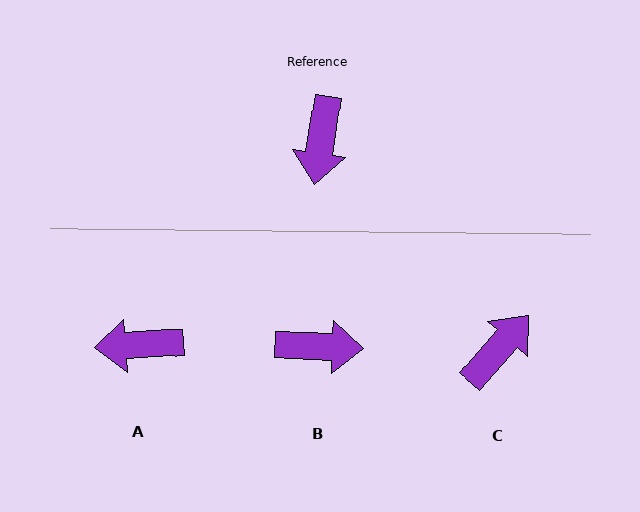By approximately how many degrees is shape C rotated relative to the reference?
Approximately 147 degrees counter-clockwise.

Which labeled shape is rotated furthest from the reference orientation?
C, about 147 degrees away.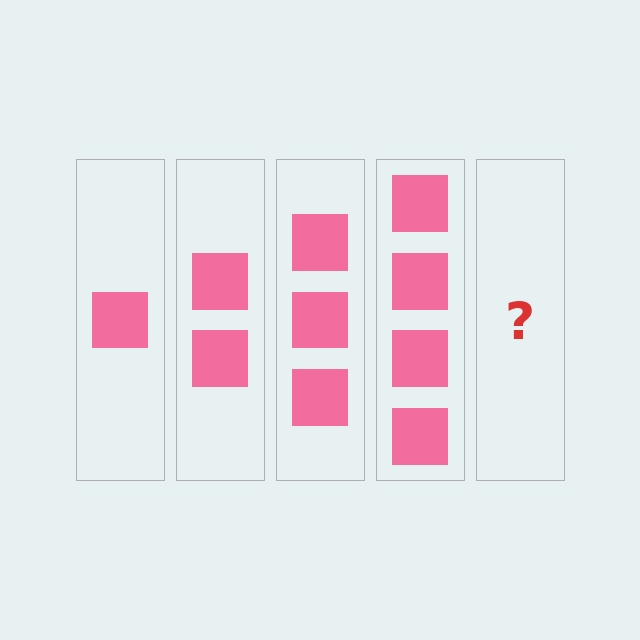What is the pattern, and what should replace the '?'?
The pattern is that each step adds one more square. The '?' should be 5 squares.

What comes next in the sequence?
The next element should be 5 squares.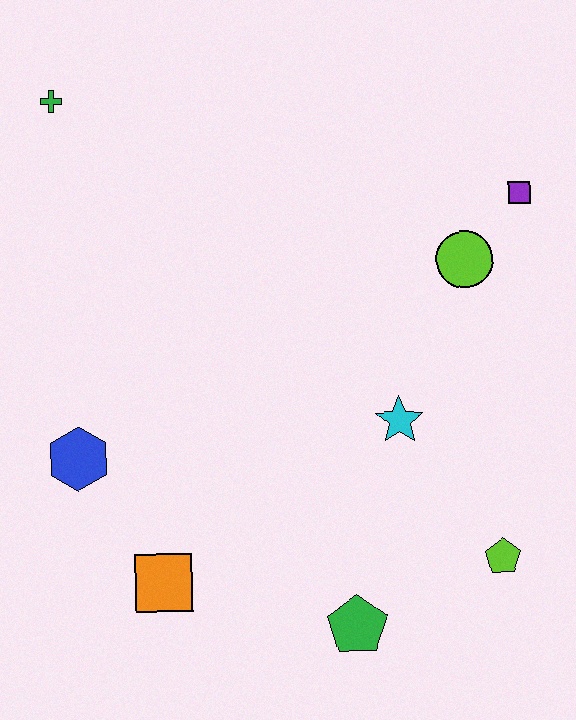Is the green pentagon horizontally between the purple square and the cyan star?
No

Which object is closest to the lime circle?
The purple square is closest to the lime circle.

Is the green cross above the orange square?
Yes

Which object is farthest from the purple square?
The orange square is farthest from the purple square.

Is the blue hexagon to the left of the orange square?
Yes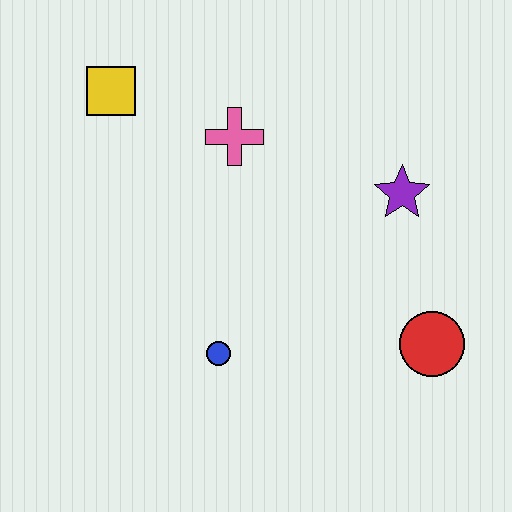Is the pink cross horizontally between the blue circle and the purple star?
Yes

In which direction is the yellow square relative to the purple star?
The yellow square is to the left of the purple star.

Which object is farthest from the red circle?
The yellow square is farthest from the red circle.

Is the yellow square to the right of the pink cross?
No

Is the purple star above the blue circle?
Yes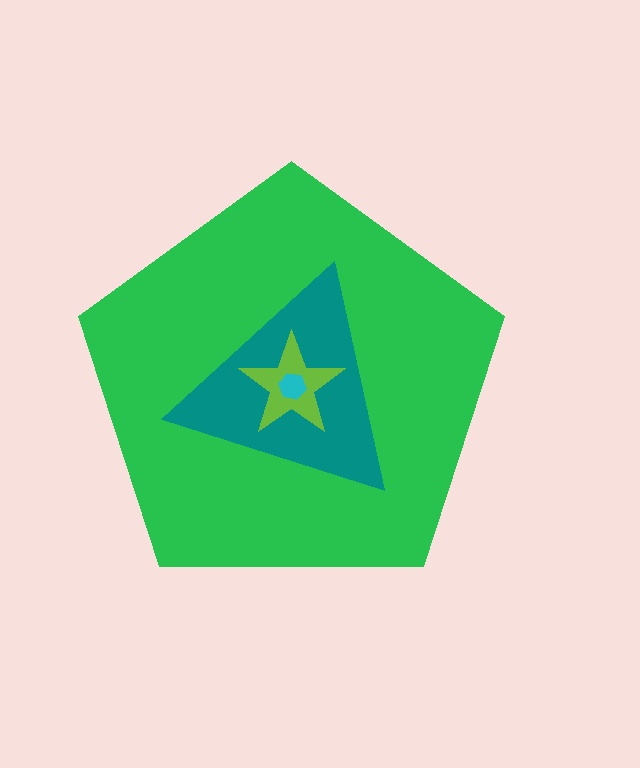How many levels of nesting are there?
4.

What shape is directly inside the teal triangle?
The lime star.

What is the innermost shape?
The cyan hexagon.